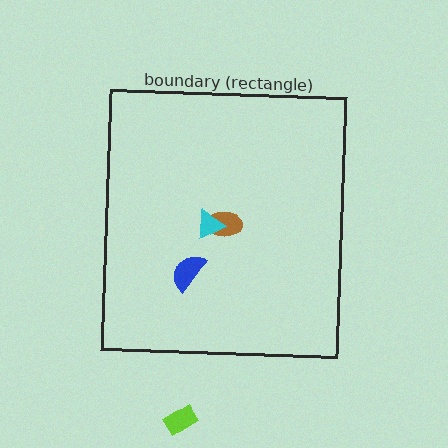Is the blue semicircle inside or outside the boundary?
Inside.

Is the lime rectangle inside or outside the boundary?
Outside.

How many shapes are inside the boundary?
3 inside, 1 outside.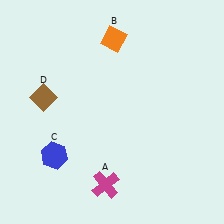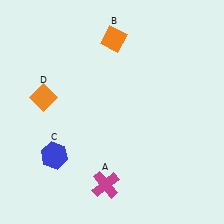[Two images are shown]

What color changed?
The diamond (D) changed from brown in Image 1 to orange in Image 2.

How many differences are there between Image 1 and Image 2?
There is 1 difference between the two images.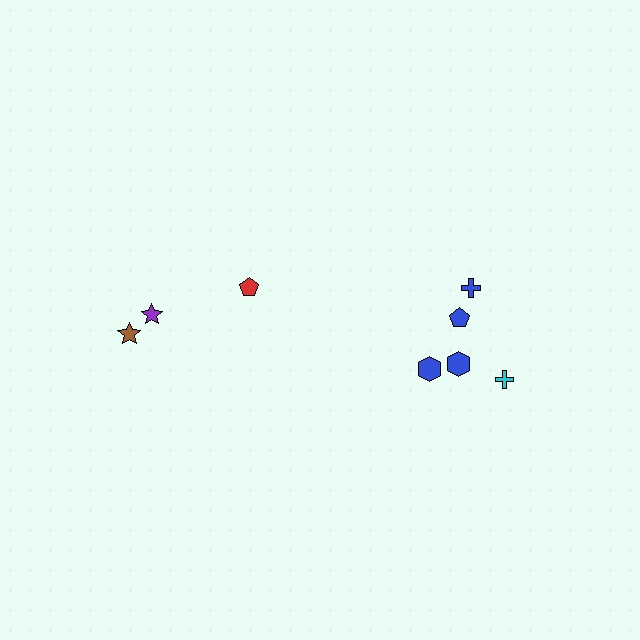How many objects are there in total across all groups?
There are 8 objects.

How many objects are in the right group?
There are 5 objects.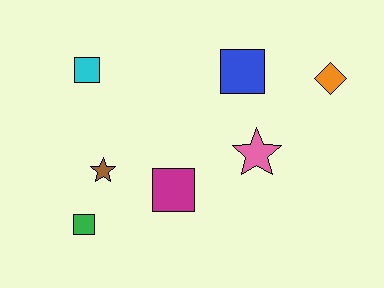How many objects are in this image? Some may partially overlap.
There are 7 objects.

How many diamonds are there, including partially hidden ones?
There is 1 diamond.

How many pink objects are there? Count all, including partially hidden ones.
There is 1 pink object.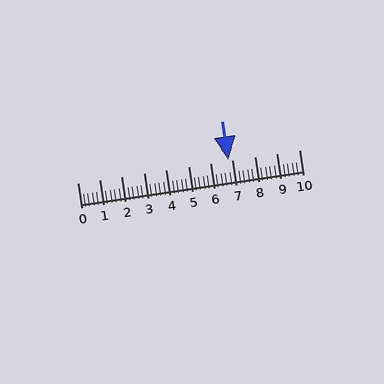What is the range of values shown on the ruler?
The ruler shows values from 0 to 10.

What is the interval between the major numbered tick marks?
The major tick marks are spaced 1 units apart.